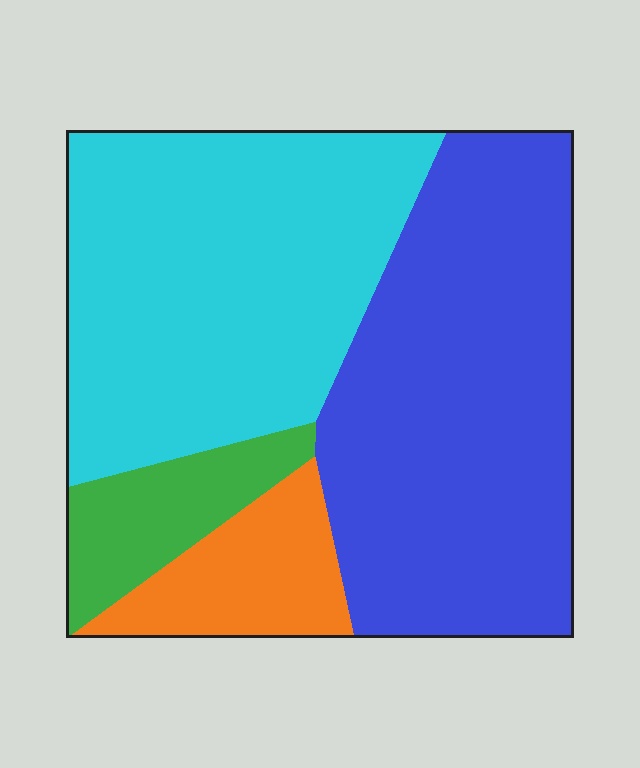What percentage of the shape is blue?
Blue takes up about two fifths (2/5) of the shape.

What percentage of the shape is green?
Green covers roughly 10% of the shape.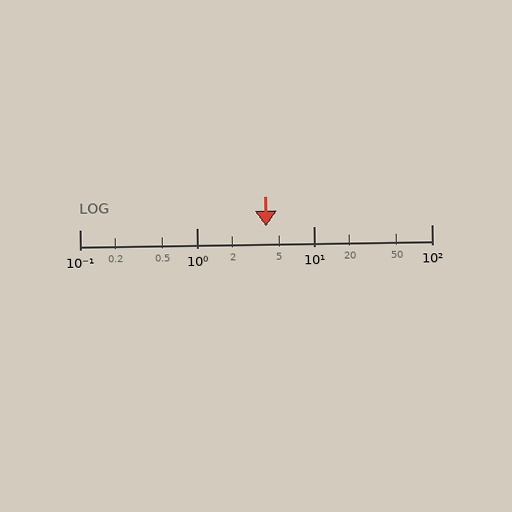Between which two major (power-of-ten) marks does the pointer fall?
The pointer is between 1 and 10.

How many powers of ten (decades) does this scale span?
The scale spans 3 decades, from 0.1 to 100.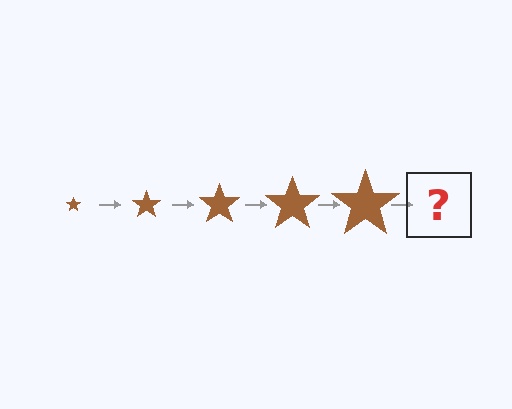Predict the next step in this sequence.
The next step is a brown star, larger than the previous one.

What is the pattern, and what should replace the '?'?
The pattern is that the star gets progressively larger each step. The '?' should be a brown star, larger than the previous one.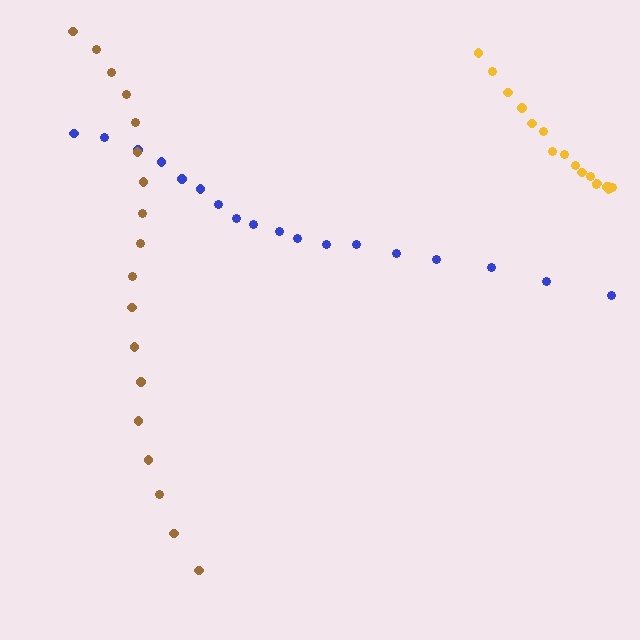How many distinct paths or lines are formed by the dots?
There are 3 distinct paths.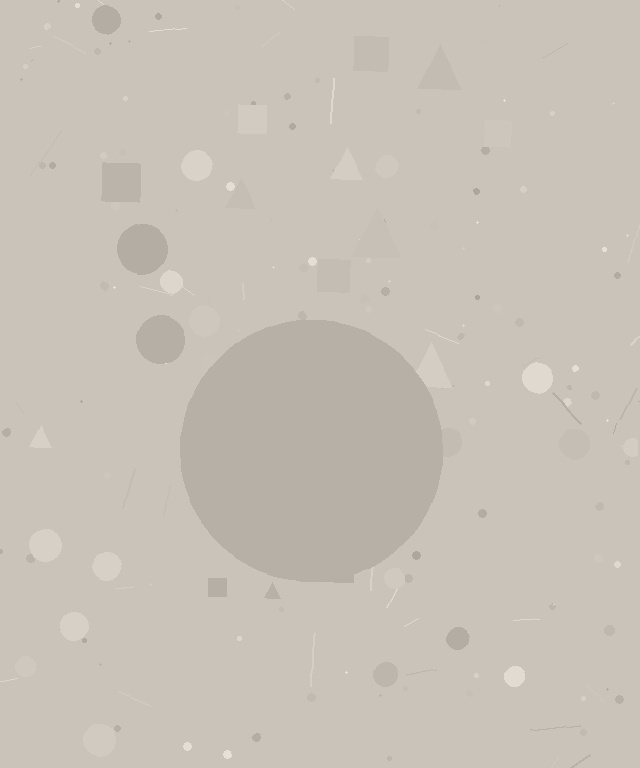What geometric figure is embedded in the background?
A circle is embedded in the background.